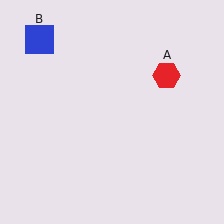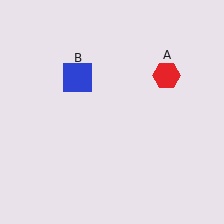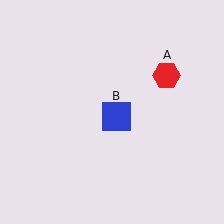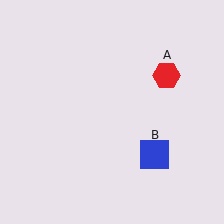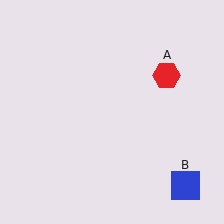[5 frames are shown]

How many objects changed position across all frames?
1 object changed position: blue square (object B).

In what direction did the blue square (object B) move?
The blue square (object B) moved down and to the right.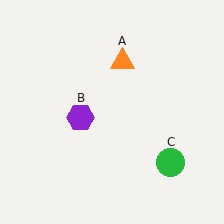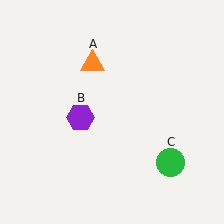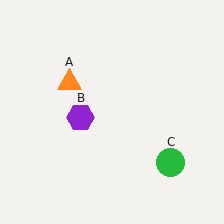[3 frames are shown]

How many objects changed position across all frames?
1 object changed position: orange triangle (object A).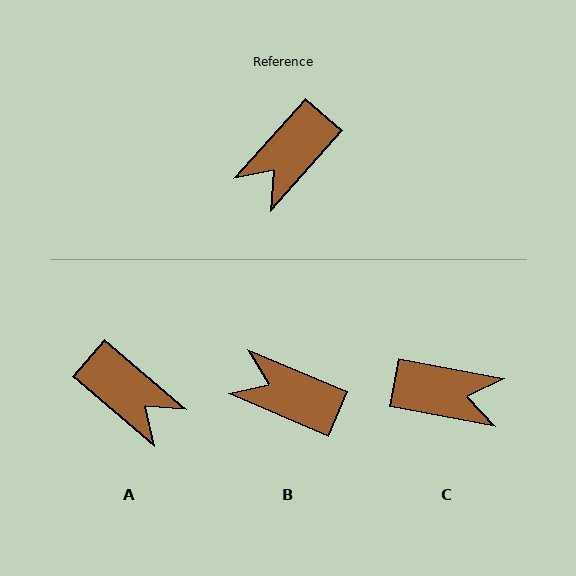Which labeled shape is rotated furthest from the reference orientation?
C, about 121 degrees away.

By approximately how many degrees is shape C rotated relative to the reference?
Approximately 121 degrees counter-clockwise.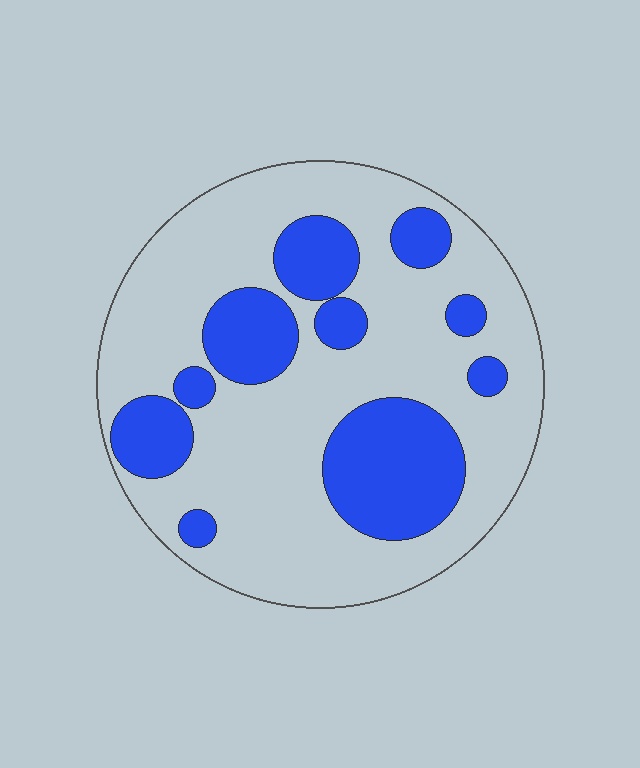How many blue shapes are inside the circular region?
10.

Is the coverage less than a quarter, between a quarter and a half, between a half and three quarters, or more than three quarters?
Between a quarter and a half.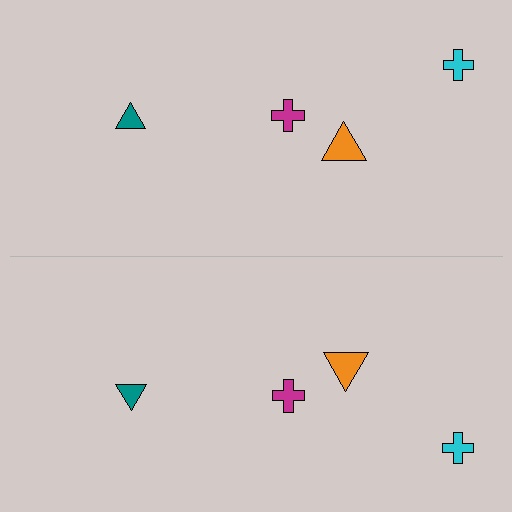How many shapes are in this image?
There are 8 shapes in this image.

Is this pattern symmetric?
Yes, this pattern has bilateral (reflection) symmetry.